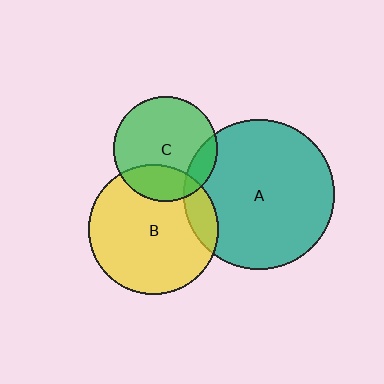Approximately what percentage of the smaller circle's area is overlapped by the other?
Approximately 15%.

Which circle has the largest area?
Circle A (teal).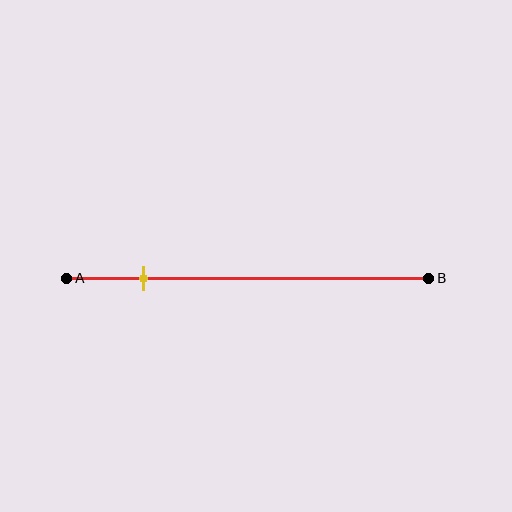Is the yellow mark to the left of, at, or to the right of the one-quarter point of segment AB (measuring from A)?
The yellow mark is to the left of the one-quarter point of segment AB.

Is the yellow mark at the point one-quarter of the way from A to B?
No, the mark is at about 20% from A, not at the 25% one-quarter point.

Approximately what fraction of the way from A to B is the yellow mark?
The yellow mark is approximately 20% of the way from A to B.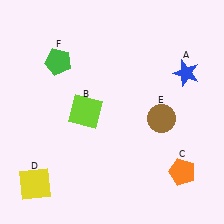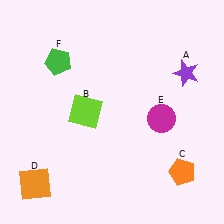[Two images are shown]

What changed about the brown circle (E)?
In Image 1, E is brown. In Image 2, it changed to magenta.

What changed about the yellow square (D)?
In Image 1, D is yellow. In Image 2, it changed to orange.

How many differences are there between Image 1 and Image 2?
There are 3 differences between the two images.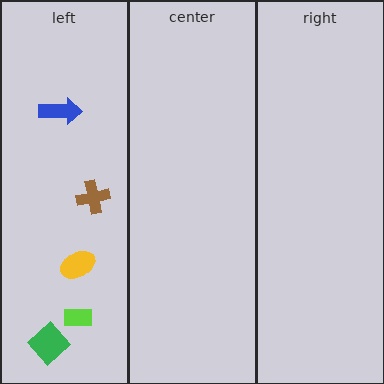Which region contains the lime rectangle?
The left region.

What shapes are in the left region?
The blue arrow, the lime rectangle, the green diamond, the yellow ellipse, the brown cross.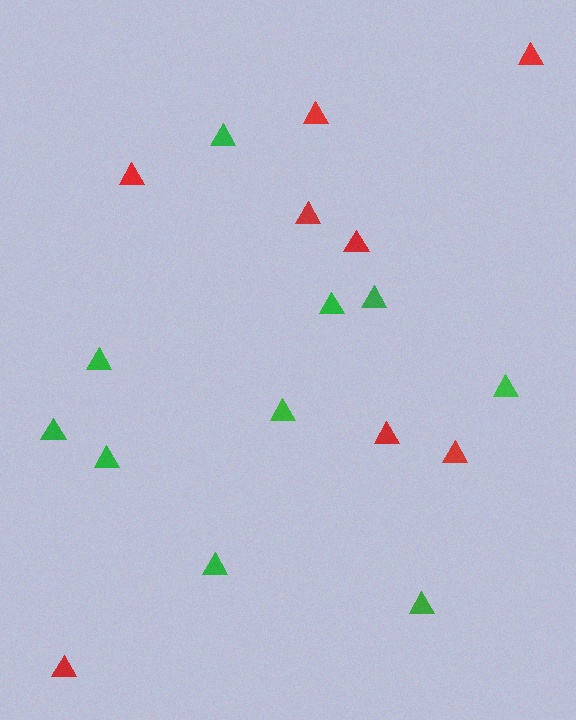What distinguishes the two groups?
There are 2 groups: one group of red triangles (8) and one group of green triangles (10).